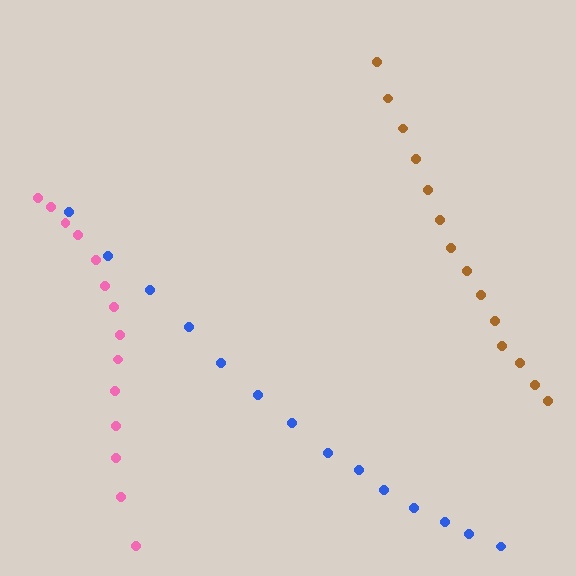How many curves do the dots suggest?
There are 3 distinct paths.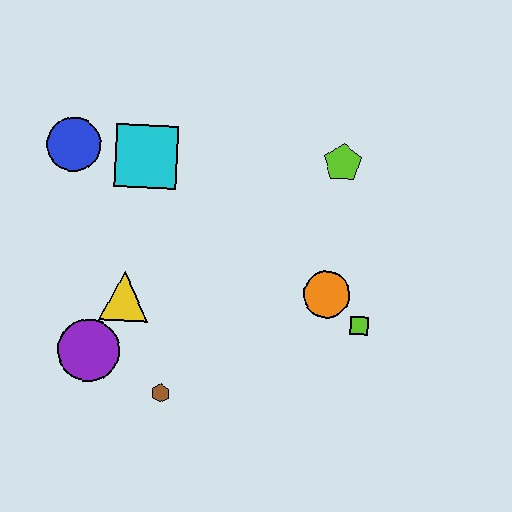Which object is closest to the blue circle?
The cyan square is closest to the blue circle.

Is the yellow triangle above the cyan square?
No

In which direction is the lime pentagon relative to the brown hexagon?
The lime pentagon is above the brown hexagon.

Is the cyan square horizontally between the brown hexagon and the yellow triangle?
Yes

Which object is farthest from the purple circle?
The lime pentagon is farthest from the purple circle.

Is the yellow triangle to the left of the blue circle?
No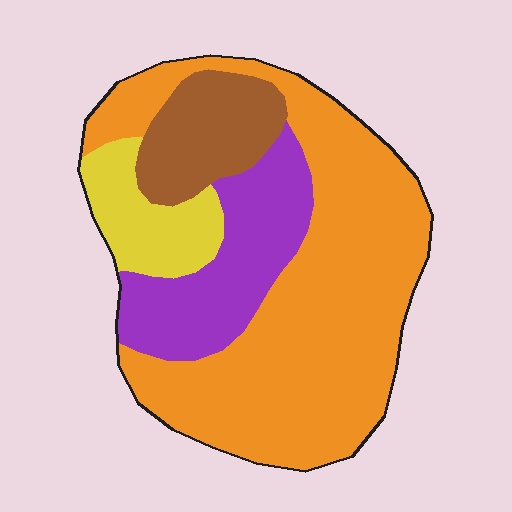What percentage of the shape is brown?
Brown covers 13% of the shape.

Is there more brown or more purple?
Purple.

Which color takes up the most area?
Orange, at roughly 55%.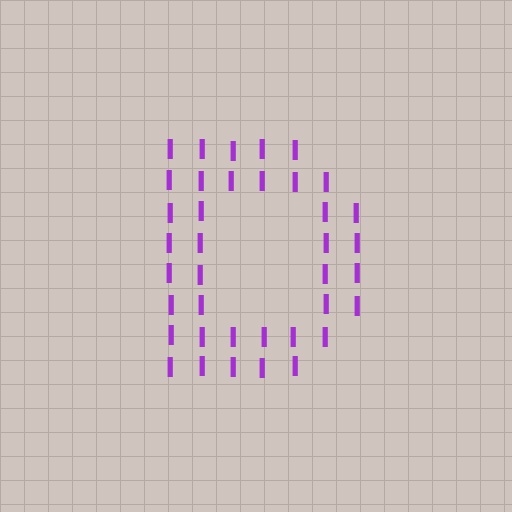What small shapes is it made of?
It is made of small letter I's.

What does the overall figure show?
The overall figure shows the letter D.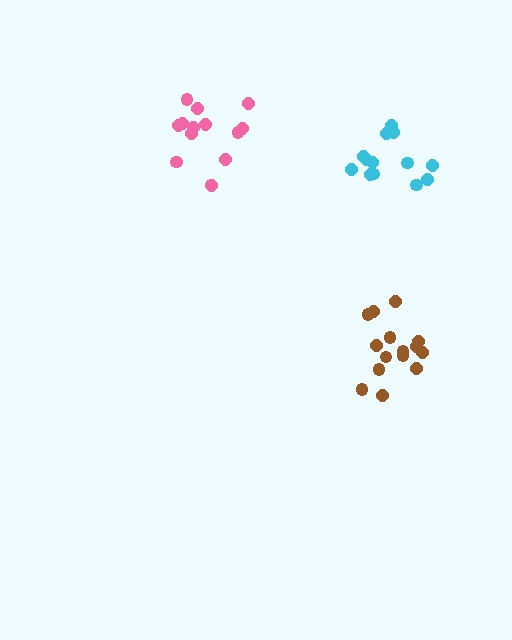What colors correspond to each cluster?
The clusters are colored: brown, pink, cyan.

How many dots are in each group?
Group 1: 15 dots, Group 2: 14 dots, Group 3: 13 dots (42 total).